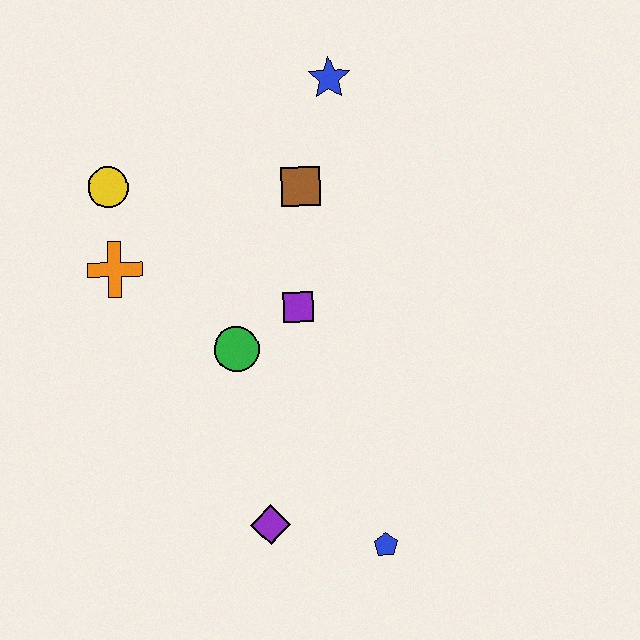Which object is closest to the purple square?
The green circle is closest to the purple square.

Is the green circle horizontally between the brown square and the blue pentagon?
No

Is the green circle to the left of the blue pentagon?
Yes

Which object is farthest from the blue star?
The blue pentagon is farthest from the blue star.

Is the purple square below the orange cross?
Yes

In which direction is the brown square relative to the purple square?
The brown square is above the purple square.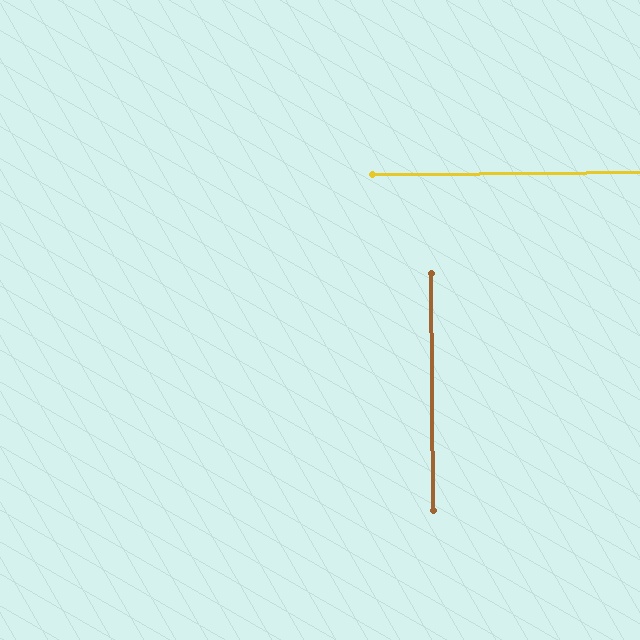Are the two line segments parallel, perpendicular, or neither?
Perpendicular — they meet at approximately 90°.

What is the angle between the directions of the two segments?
Approximately 90 degrees.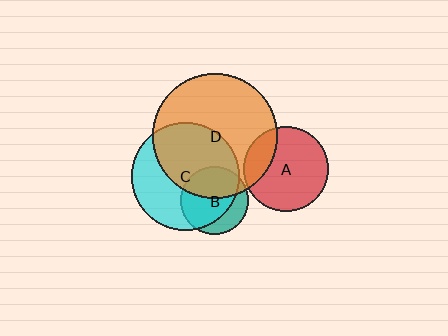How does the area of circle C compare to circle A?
Approximately 1.6 times.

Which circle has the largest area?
Circle D (orange).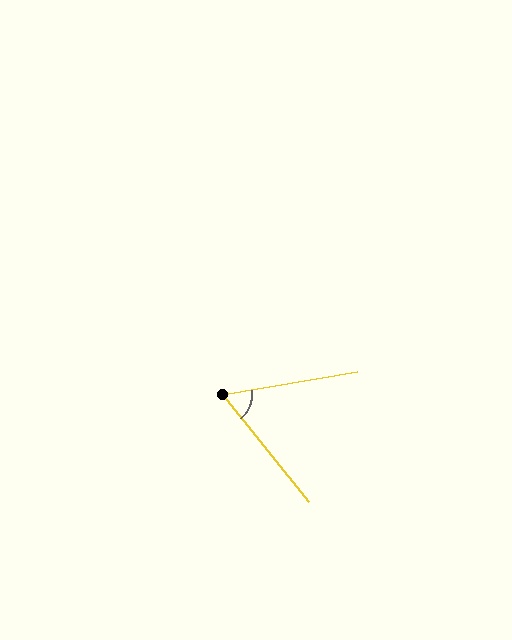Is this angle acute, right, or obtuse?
It is acute.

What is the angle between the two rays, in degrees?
Approximately 61 degrees.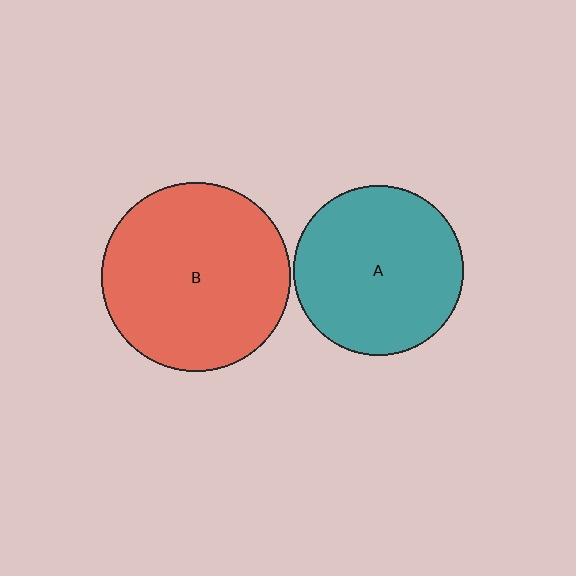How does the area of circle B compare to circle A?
Approximately 1.2 times.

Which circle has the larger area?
Circle B (red).